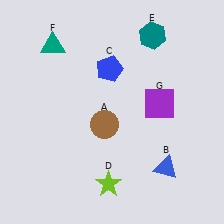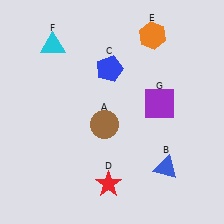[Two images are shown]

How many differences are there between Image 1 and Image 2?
There are 3 differences between the two images.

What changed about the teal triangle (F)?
In Image 1, F is teal. In Image 2, it changed to cyan.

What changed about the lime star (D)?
In Image 1, D is lime. In Image 2, it changed to red.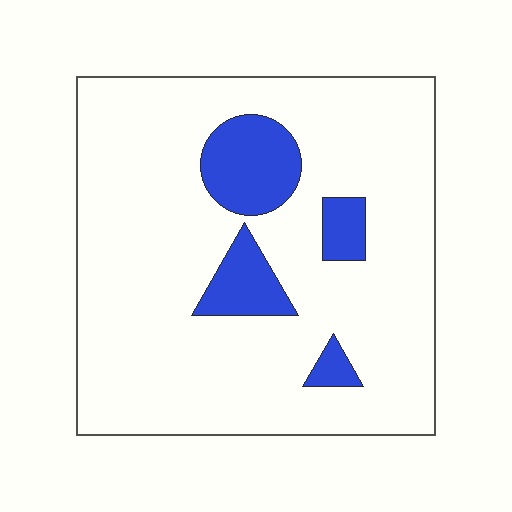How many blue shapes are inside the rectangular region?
4.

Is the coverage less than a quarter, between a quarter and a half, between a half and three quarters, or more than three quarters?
Less than a quarter.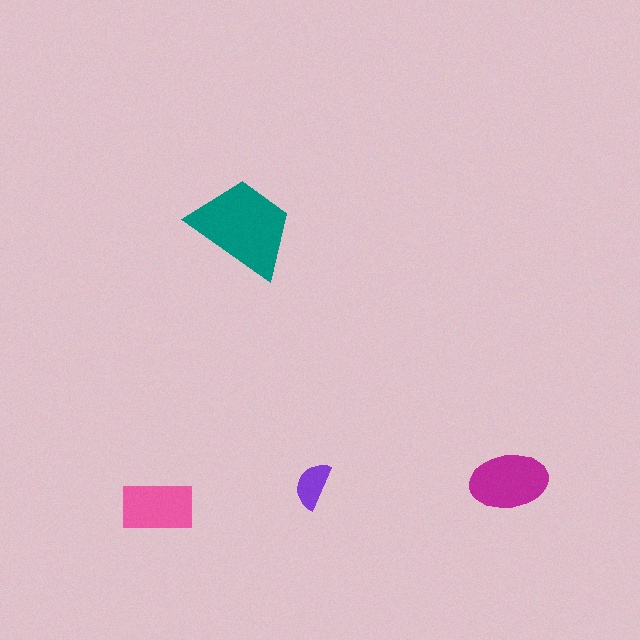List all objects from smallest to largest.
The purple semicircle, the pink rectangle, the magenta ellipse, the teal trapezoid.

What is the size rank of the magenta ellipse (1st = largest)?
2nd.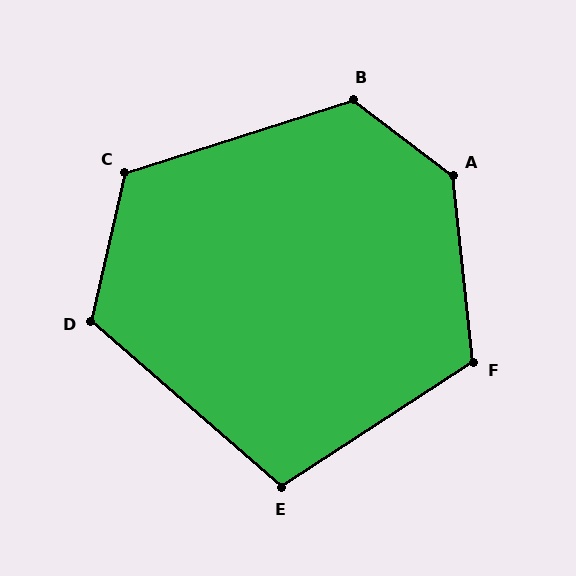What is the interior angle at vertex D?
Approximately 118 degrees (obtuse).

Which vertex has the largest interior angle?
A, at approximately 134 degrees.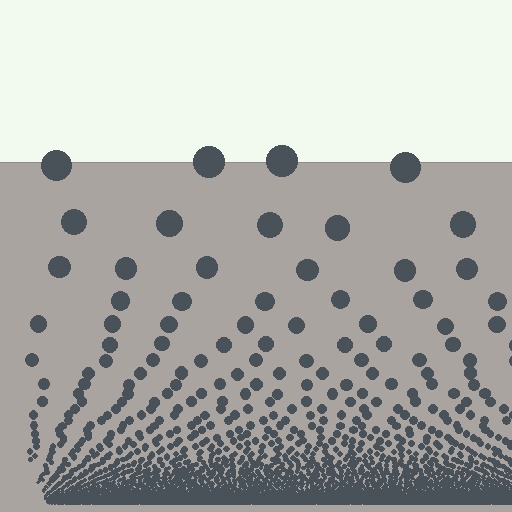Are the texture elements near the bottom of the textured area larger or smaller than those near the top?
Smaller. The gradient is inverted — elements near the bottom are smaller and denser.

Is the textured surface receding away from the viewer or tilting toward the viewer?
The surface appears to tilt toward the viewer. Texture elements get larger and sparser toward the top.